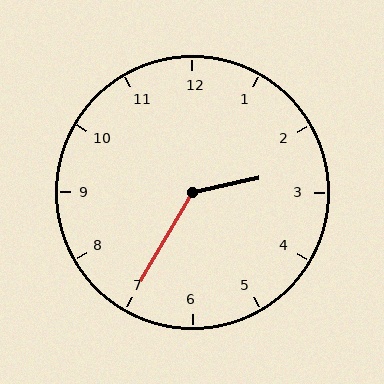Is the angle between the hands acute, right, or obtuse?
It is obtuse.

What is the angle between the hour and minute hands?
Approximately 132 degrees.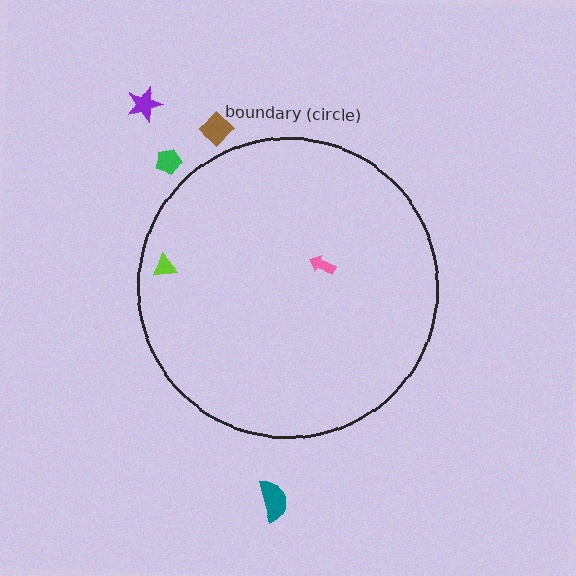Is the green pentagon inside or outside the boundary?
Outside.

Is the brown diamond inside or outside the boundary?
Outside.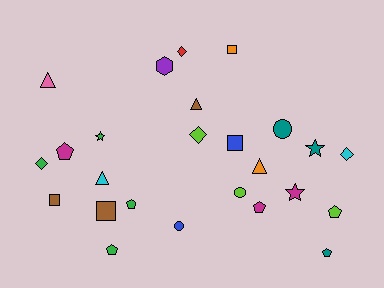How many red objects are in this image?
There is 1 red object.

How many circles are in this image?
There are 3 circles.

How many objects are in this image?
There are 25 objects.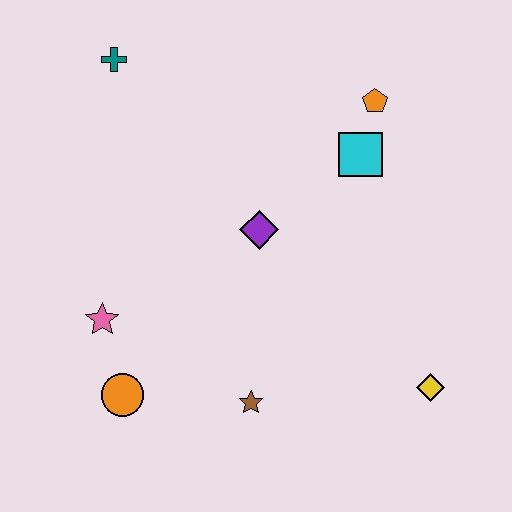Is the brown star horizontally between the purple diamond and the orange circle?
Yes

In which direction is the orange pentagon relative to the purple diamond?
The orange pentagon is above the purple diamond.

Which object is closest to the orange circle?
The pink star is closest to the orange circle.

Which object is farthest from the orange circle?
The orange pentagon is farthest from the orange circle.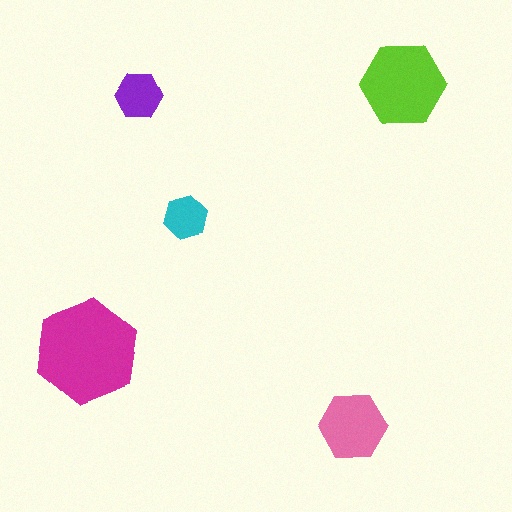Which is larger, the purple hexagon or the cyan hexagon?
The purple one.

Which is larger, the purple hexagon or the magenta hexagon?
The magenta one.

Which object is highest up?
The lime hexagon is topmost.